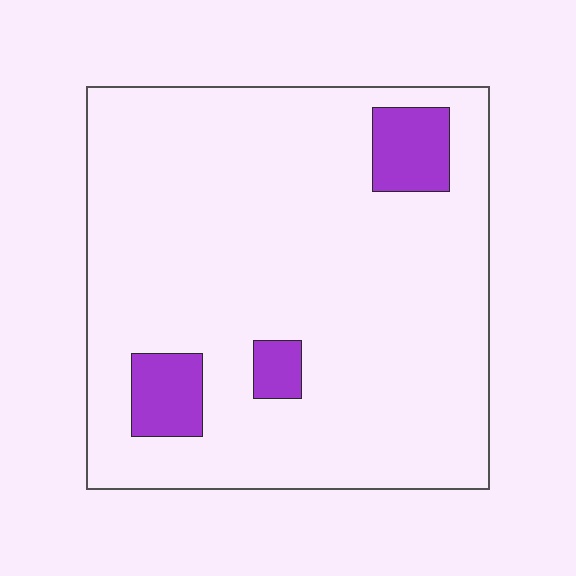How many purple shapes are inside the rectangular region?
3.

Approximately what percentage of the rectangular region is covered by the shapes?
Approximately 10%.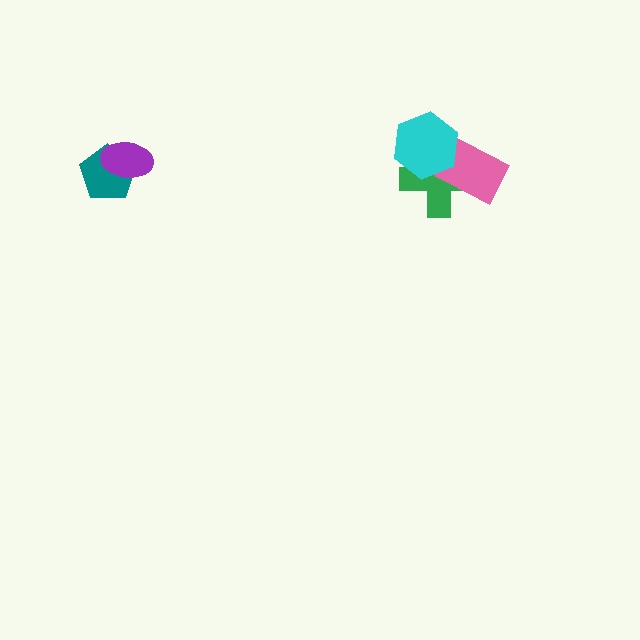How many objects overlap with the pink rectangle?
2 objects overlap with the pink rectangle.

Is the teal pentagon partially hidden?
Yes, it is partially covered by another shape.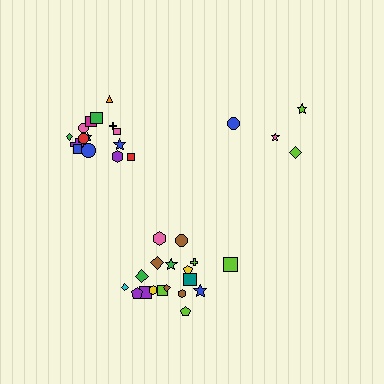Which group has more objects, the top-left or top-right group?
The top-left group.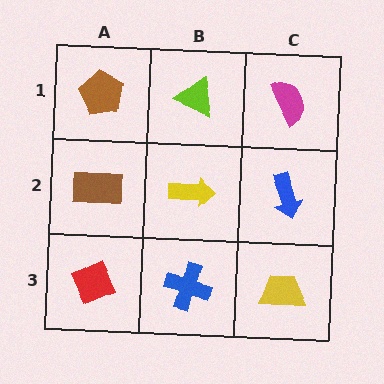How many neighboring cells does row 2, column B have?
4.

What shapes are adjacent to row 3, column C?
A blue arrow (row 2, column C), a blue cross (row 3, column B).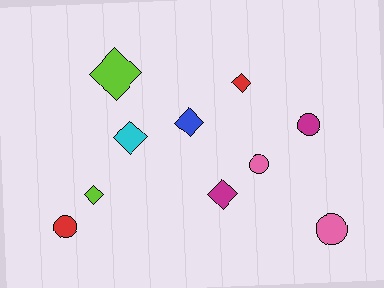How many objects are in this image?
There are 10 objects.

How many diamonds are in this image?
There are 6 diamonds.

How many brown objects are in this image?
There are no brown objects.